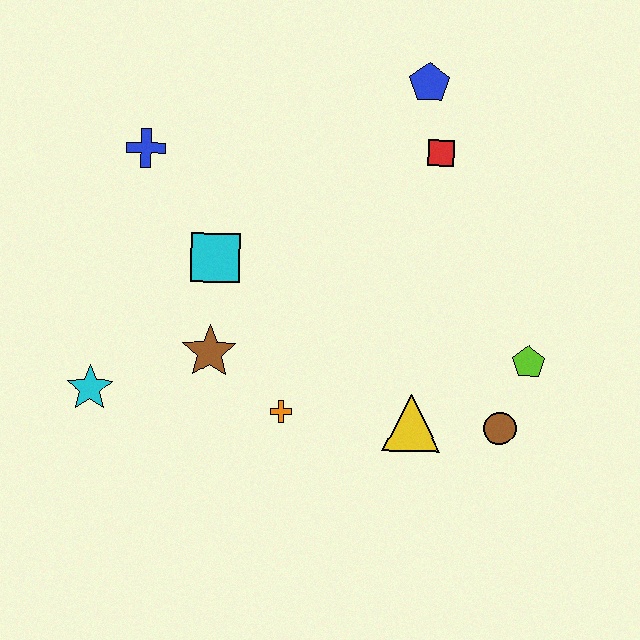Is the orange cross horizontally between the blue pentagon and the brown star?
Yes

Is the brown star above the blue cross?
No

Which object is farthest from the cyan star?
The blue pentagon is farthest from the cyan star.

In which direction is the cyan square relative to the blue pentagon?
The cyan square is to the left of the blue pentagon.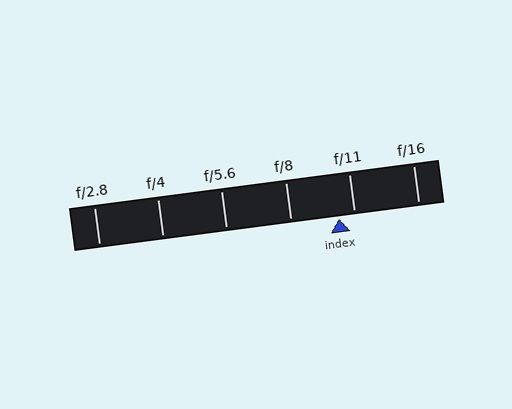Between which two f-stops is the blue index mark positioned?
The index mark is between f/8 and f/11.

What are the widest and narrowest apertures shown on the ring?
The widest aperture shown is f/2.8 and the narrowest is f/16.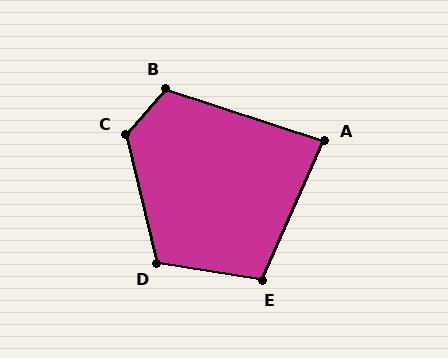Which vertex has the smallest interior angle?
A, at approximately 84 degrees.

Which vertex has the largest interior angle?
C, at approximately 126 degrees.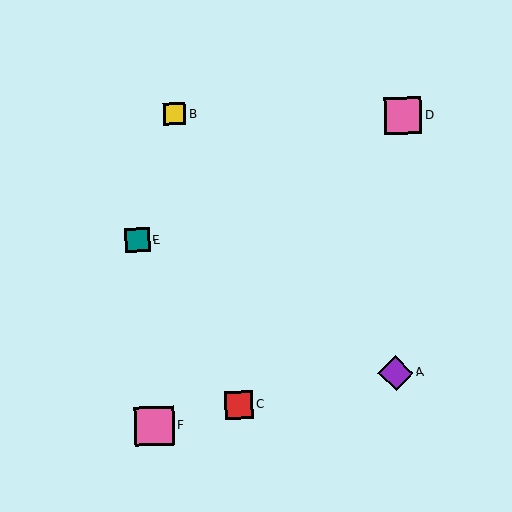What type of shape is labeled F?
Shape F is a pink square.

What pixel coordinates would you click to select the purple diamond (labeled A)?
Click at (396, 373) to select the purple diamond A.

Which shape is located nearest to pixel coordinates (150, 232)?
The teal square (labeled E) at (138, 240) is nearest to that location.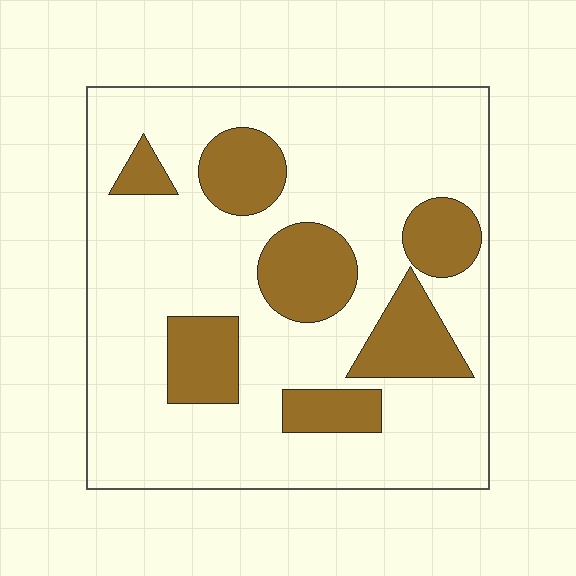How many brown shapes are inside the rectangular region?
7.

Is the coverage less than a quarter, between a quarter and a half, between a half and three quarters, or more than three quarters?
Less than a quarter.